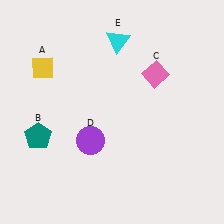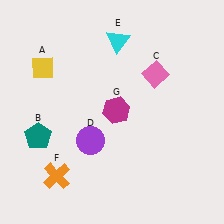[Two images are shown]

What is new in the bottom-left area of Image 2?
An orange cross (F) was added in the bottom-left area of Image 2.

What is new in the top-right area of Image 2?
A magenta hexagon (G) was added in the top-right area of Image 2.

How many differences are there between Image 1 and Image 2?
There are 2 differences between the two images.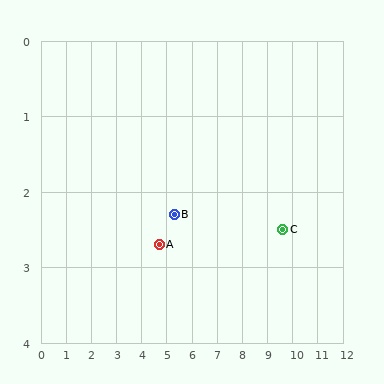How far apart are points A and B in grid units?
Points A and B are about 0.7 grid units apart.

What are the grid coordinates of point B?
Point B is at approximately (5.3, 2.3).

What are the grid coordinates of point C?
Point C is at approximately (9.6, 2.5).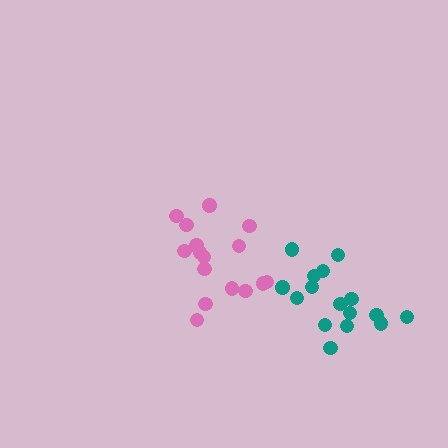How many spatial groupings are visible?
There are 2 spatial groupings.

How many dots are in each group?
Group 1: 16 dots, Group 2: 16 dots (32 total).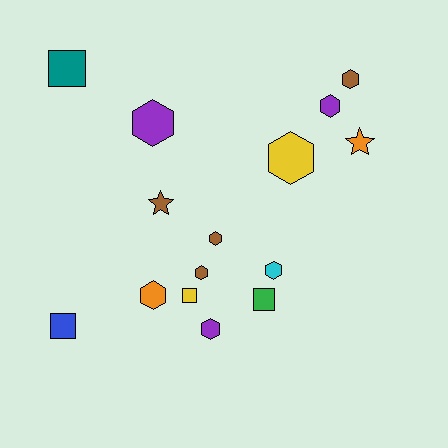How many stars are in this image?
There are 2 stars.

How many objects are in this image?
There are 15 objects.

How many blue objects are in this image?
There is 1 blue object.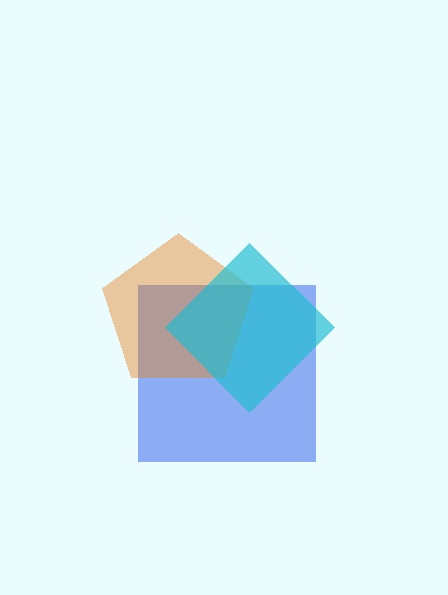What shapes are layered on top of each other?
The layered shapes are: a blue square, an orange pentagon, a cyan diamond.